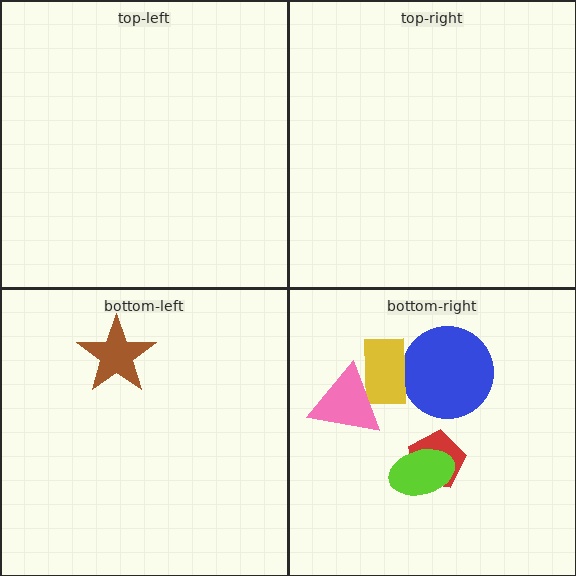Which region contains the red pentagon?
The bottom-right region.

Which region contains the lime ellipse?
The bottom-right region.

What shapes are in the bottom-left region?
The brown star.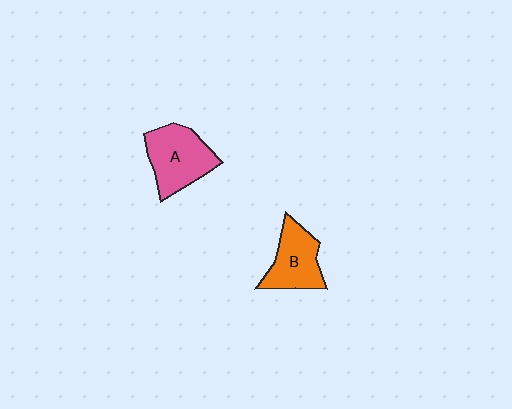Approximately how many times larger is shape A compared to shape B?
Approximately 1.2 times.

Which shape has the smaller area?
Shape B (orange).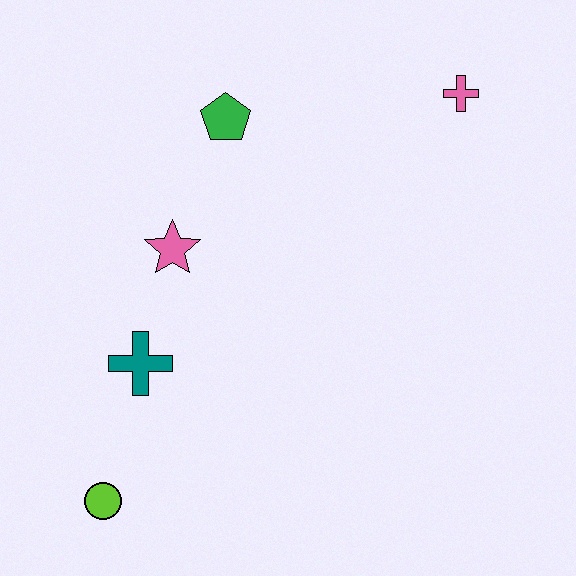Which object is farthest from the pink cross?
The lime circle is farthest from the pink cross.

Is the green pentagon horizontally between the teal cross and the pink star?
No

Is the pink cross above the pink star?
Yes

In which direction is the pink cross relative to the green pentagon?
The pink cross is to the right of the green pentagon.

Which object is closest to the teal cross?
The pink star is closest to the teal cross.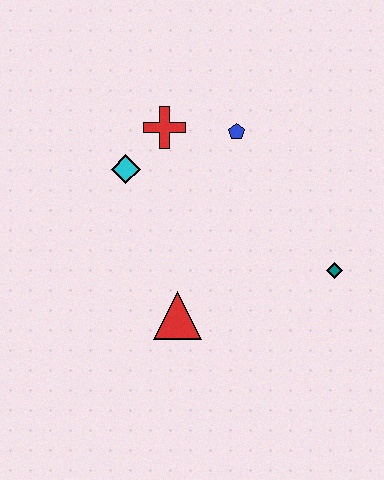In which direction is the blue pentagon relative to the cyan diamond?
The blue pentagon is to the right of the cyan diamond.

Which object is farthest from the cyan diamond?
The teal diamond is farthest from the cyan diamond.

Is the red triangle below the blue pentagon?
Yes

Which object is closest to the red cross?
The cyan diamond is closest to the red cross.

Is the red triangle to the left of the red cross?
No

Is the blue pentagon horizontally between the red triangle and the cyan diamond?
No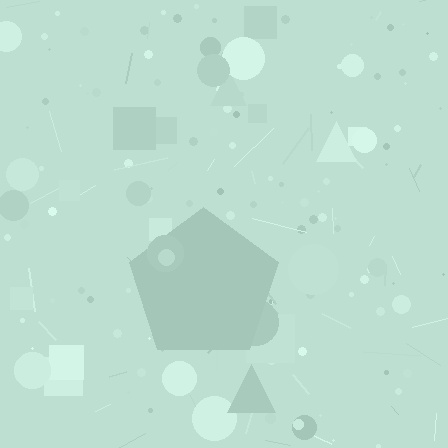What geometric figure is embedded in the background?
A pentagon is embedded in the background.